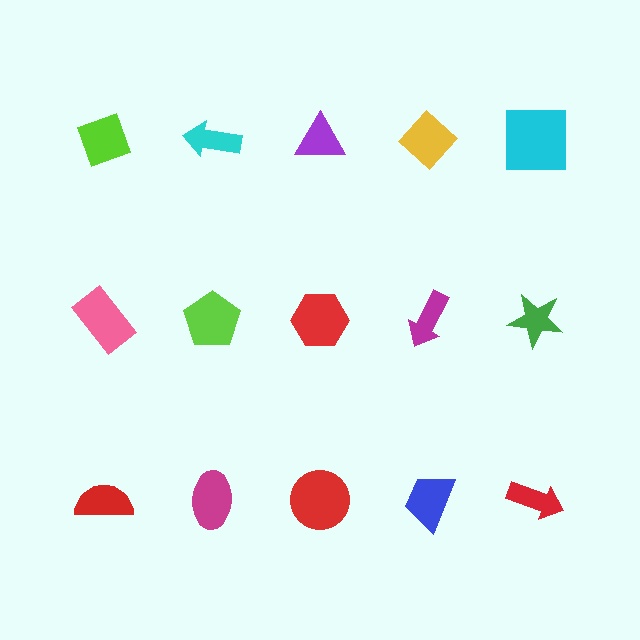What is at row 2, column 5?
A green star.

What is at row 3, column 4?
A blue trapezoid.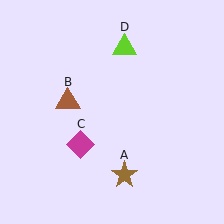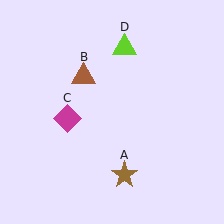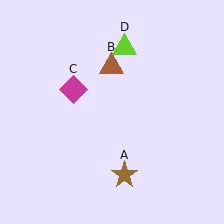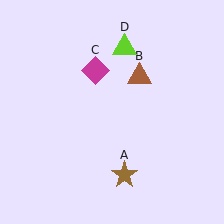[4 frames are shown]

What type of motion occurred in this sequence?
The brown triangle (object B), magenta diamond (object C) rotated clockwise around the center of the scene.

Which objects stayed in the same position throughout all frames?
Brown star (object A) and lime triangle (object D) remained stationary.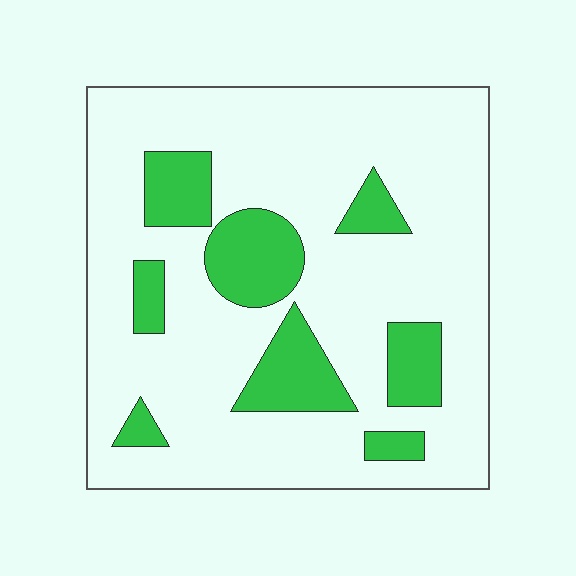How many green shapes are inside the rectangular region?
8.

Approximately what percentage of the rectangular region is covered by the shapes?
Approximately 20%.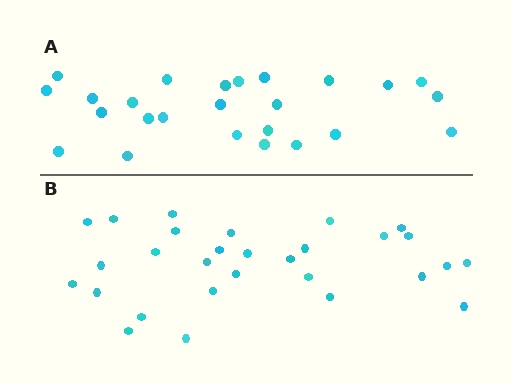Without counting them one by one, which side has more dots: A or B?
Region B (the bottom region) has more dots.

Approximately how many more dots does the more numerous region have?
Region B has about 4 more dots than region A.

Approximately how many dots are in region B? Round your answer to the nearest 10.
About 30 dots. (The exact count is 29, which rounds to 30.)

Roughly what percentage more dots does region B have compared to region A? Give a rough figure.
About 15% more.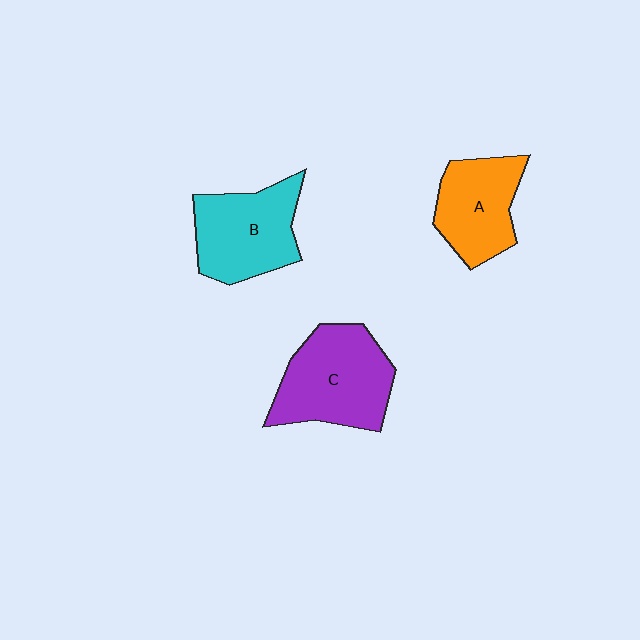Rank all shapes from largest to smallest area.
From largest to smallest: C (purple), B (cyan), A (orange).